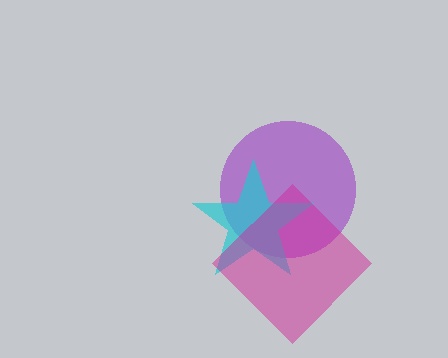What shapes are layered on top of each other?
The layered shapes are: a purple circle, a cyan star, a magenta diamond.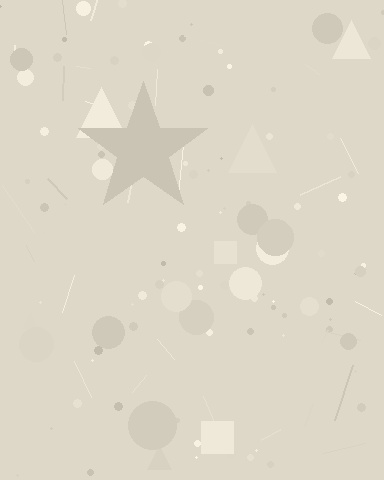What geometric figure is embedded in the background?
A star is embedded in the background.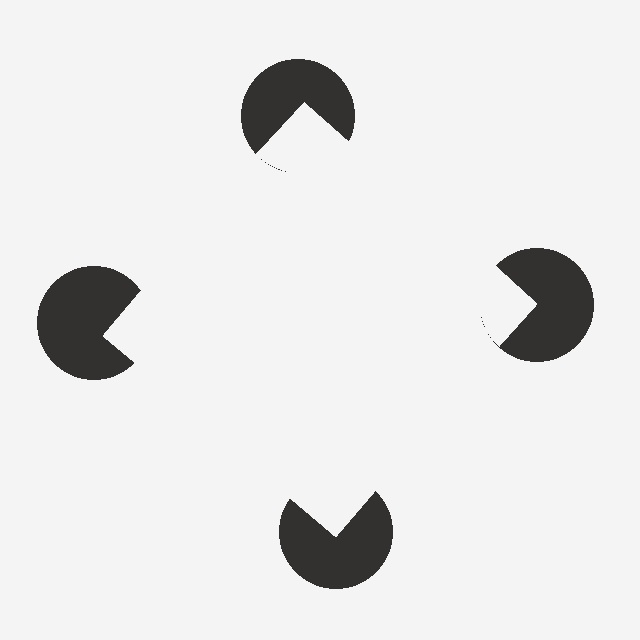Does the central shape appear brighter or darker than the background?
It typically appears slightly brighter than the background, even though no actual brightness change is drawn.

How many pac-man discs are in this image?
There are 4 — one at each vertex of the illusory square.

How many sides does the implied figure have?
4 sides.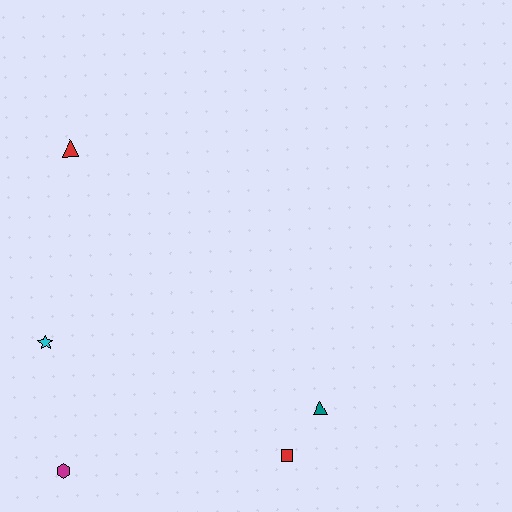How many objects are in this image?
There are 5 objects.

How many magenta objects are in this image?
There is 1 magenta object.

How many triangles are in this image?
There are 2 triangles.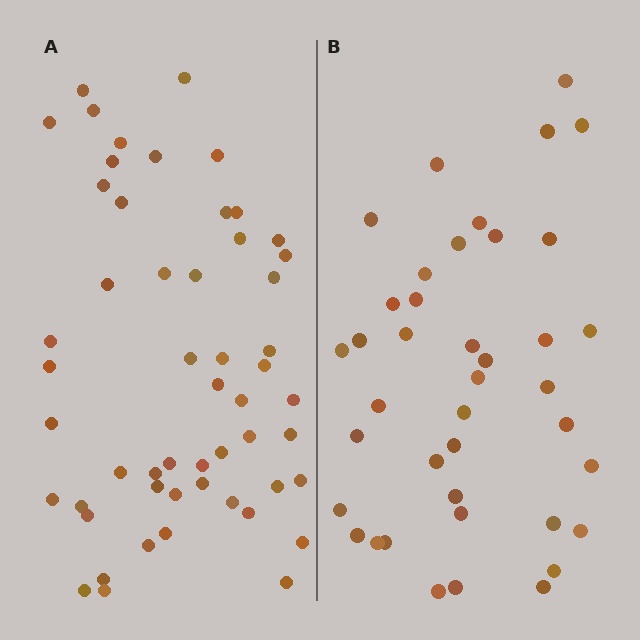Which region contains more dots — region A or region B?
Region A (the left region) has more dots.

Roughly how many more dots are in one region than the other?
Region A has approximately 15 more dots than region B.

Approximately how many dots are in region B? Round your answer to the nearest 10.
About 40 dots.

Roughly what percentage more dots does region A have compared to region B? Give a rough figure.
About 30% more.